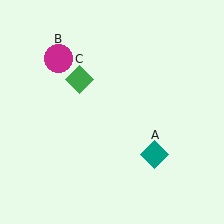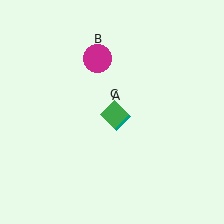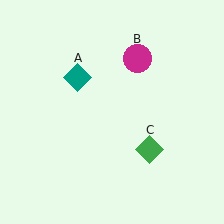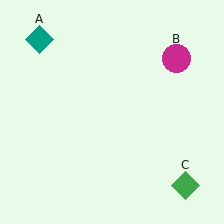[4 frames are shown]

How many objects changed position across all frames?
3 objects changed position: teal diamond (object A), magenta circle (object B), green diamond (object C).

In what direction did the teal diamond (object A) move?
The teal diamond (object A) moved up and to the left.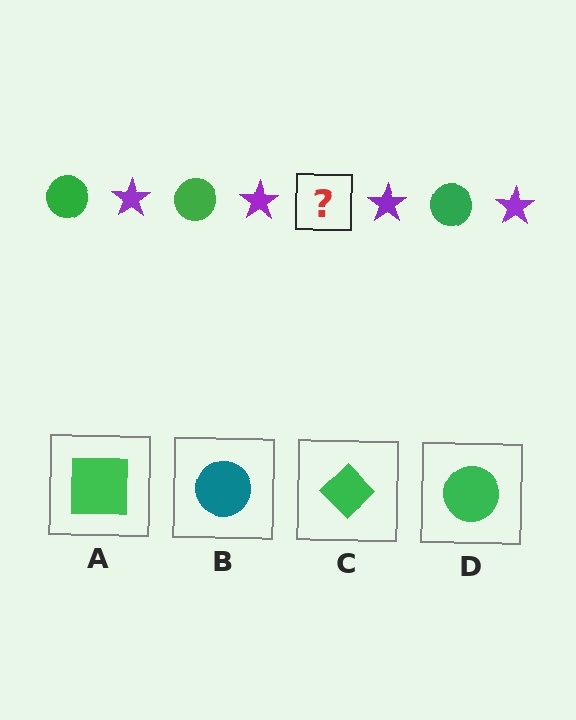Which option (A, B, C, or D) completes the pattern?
D.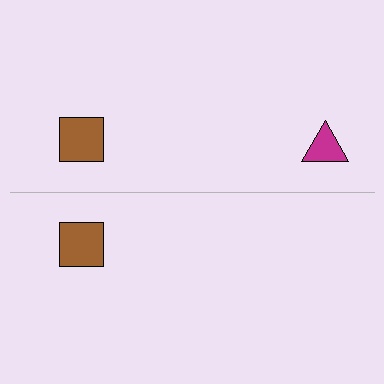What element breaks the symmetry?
A magenta triangle is missing from the bottom side.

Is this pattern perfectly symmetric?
No, the pattern is not perfectly symmetric. A magenta triangle is missing from the bottom side.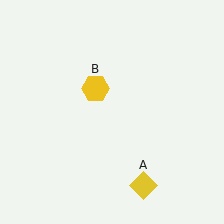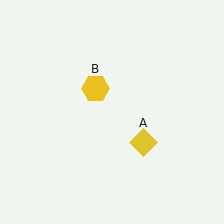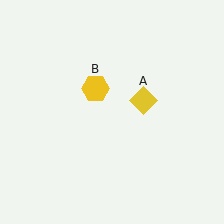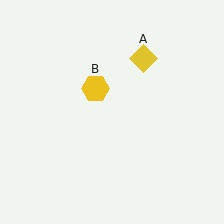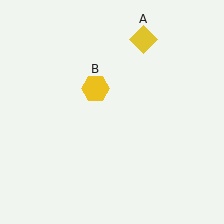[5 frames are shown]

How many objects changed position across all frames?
1 object changed position: yellow diamond (object A).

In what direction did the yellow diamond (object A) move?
The yellow diamond (object A) moved up.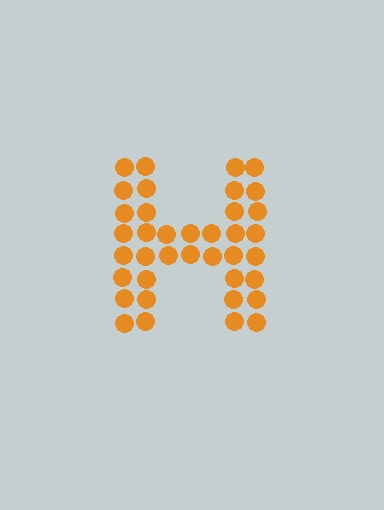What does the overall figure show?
The overall figure shows the letter H.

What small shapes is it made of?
It is made of small circles.